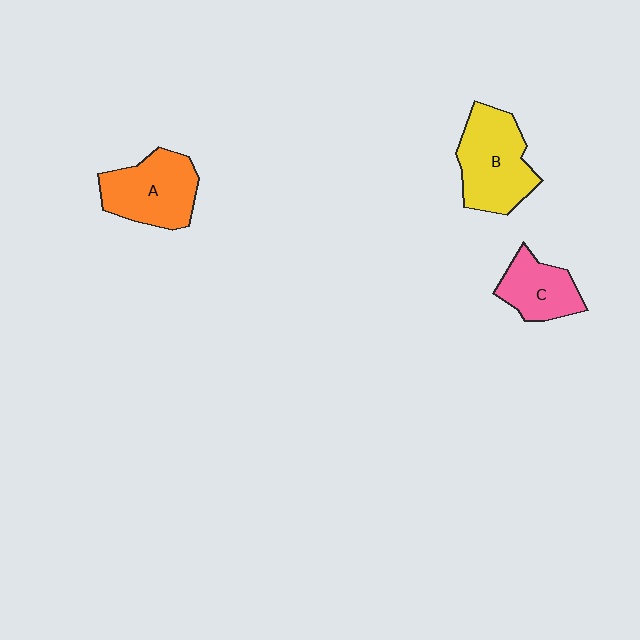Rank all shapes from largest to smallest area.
From largest to smallest: B (yellow), A (orange), C (pink).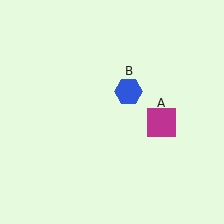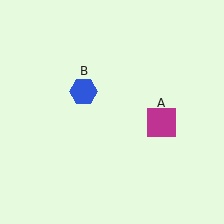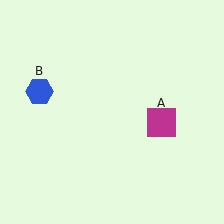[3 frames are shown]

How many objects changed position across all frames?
1 object changed position: blue hexagon (object B).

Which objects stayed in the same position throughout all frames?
Magenta square (object A) remained stationary.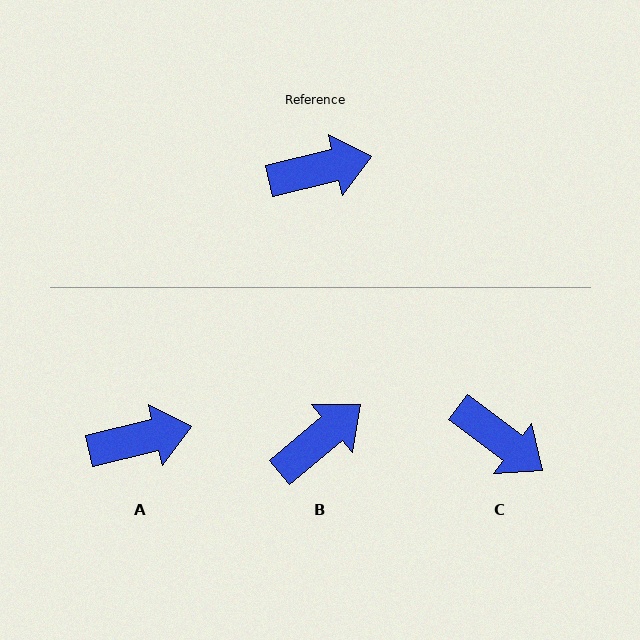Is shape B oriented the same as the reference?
No, it is off by about 27 degrees.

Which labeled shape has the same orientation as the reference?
A.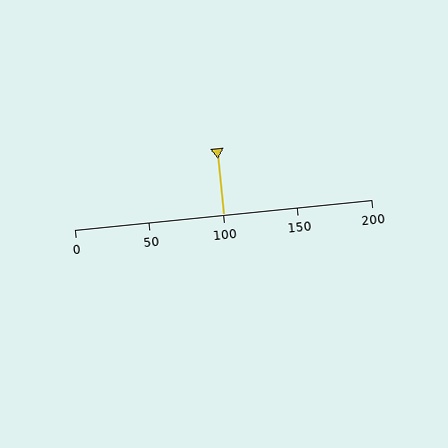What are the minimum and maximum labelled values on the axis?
The axis runs from 0 to 200.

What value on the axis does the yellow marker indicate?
The marker indicates approximately 100.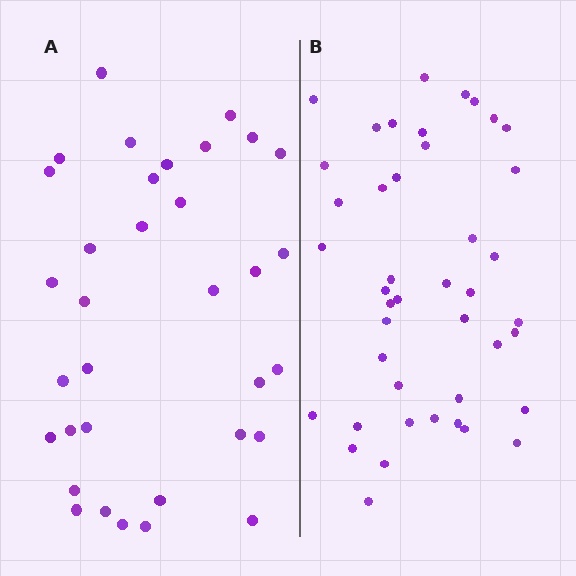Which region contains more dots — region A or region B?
Region B (the right region) has more dots.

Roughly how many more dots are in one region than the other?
Region B has roughly 8 or so more dots than region A.